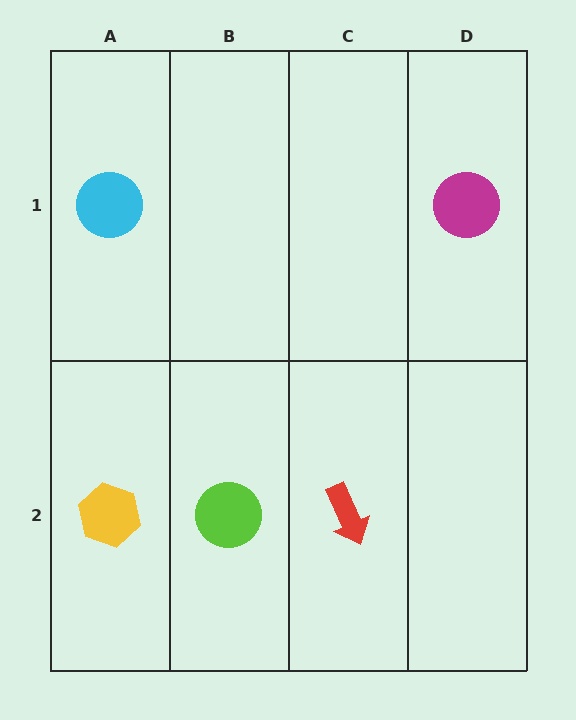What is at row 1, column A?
A cyan circle.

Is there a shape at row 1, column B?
No, that cell is empty.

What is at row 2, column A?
A yellow hexagon.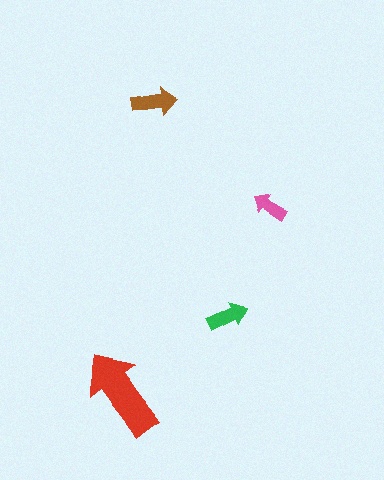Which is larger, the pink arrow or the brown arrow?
The brown one.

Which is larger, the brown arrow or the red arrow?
The red one.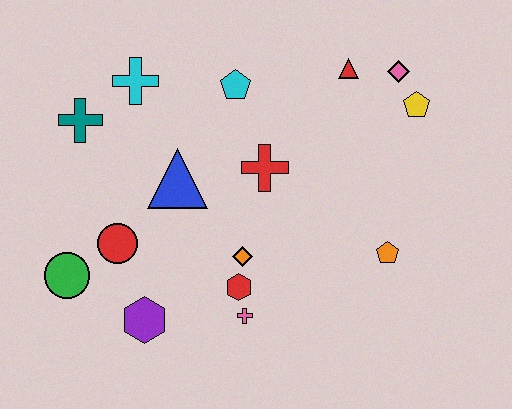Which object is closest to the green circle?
The red circle is closest to the green circle.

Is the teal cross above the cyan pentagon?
No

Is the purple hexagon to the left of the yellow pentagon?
Yes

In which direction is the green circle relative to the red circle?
The green circle is to the left of the red circle.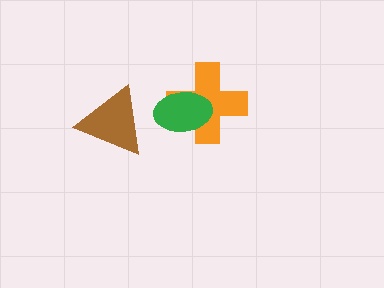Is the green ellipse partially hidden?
No, no other shape covers it.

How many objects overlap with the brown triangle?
0 objects overlap with the brown triangle.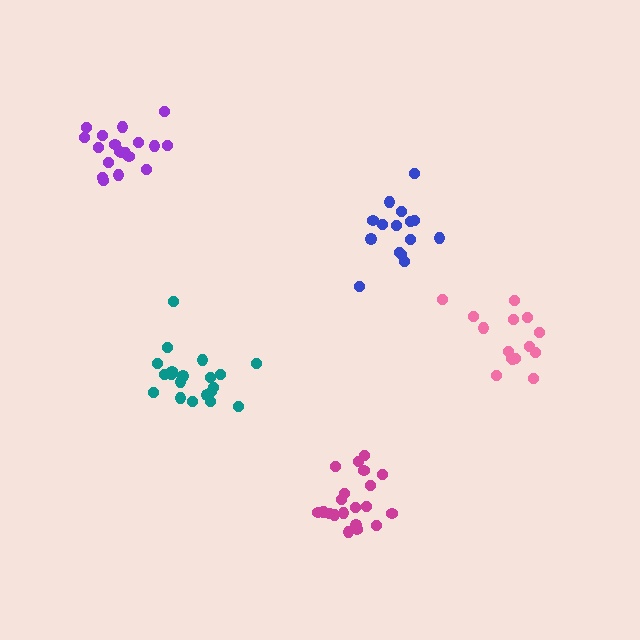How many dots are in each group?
Group 1: 20 dots, Group 2: 15 dots, Group 3: 15 dots, Group 4: 20 dots, Group 5: 19 dots (89 total).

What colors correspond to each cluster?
The clusters are colored: magenta, pink, blue, teal, purple.